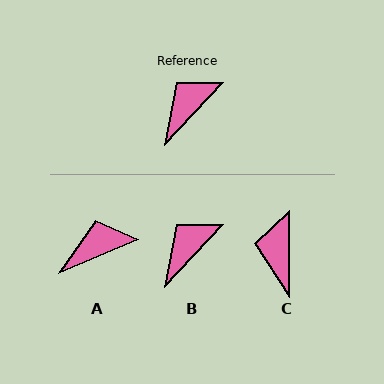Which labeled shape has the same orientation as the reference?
B.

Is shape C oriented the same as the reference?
No, it is off by about 44 degrees.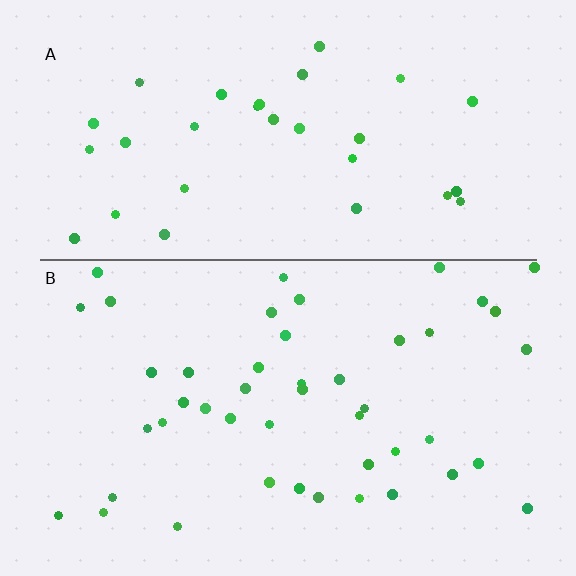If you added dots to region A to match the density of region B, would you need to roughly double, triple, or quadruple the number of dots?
Approximately double.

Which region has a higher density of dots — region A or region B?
B (the bottom).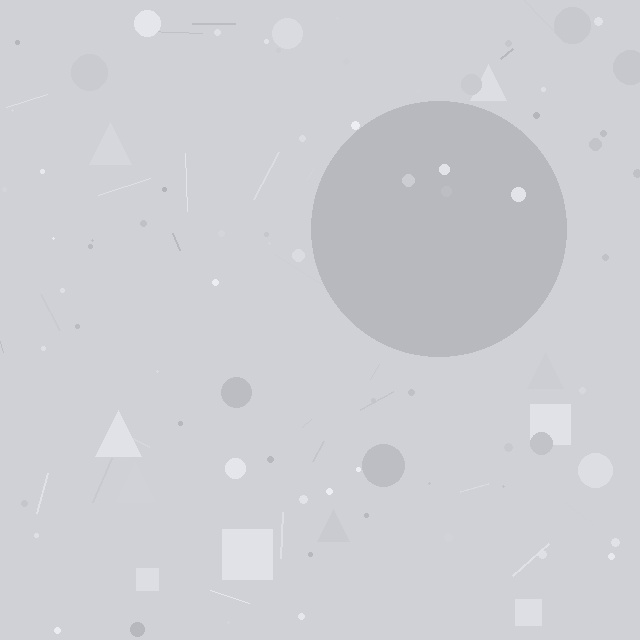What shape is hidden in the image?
A circle is hidden in the image.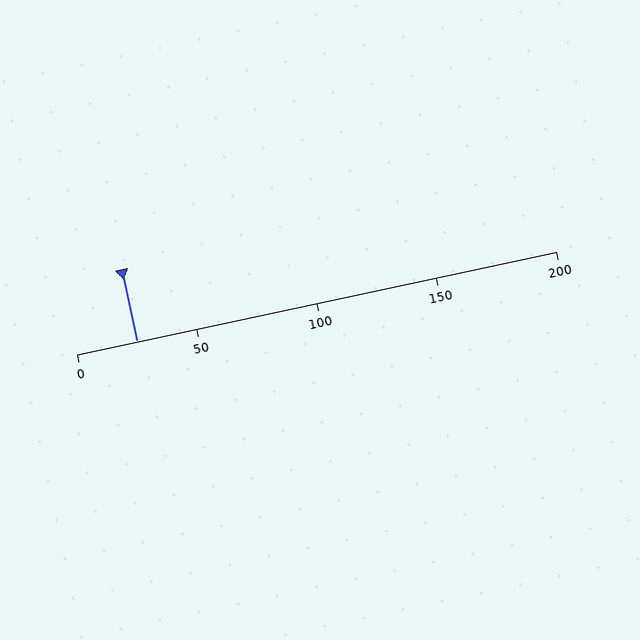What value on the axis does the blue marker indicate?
The marker indicates approximately 25.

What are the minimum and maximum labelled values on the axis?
The axis runs from 0 to 200.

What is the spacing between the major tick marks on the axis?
The major ticks are spaced 50 apart.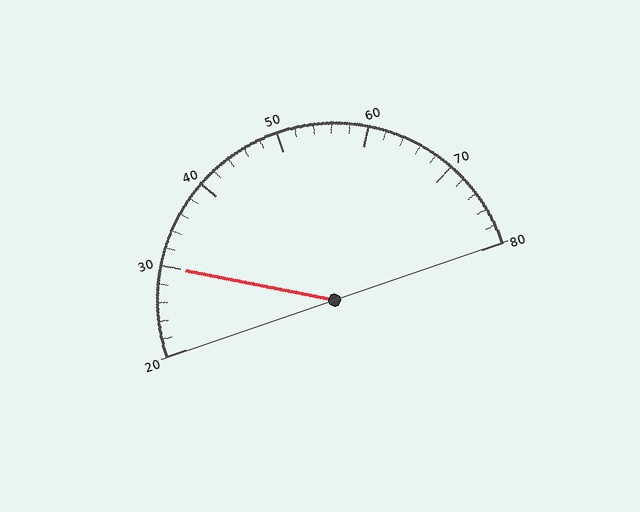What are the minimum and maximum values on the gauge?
The gauge ranges from 20 to 80.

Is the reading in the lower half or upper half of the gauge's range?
The reading is in the lower half of the range (20 to 80).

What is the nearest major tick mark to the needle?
The nearest major tick mark is 30.